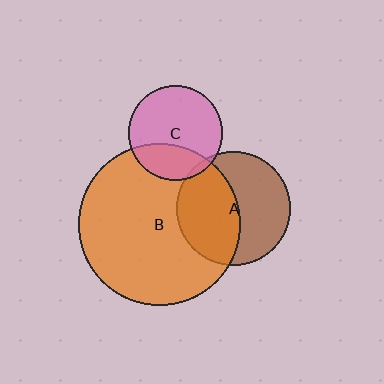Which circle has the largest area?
Circle B (orange).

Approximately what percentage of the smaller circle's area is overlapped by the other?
Approximately 50%.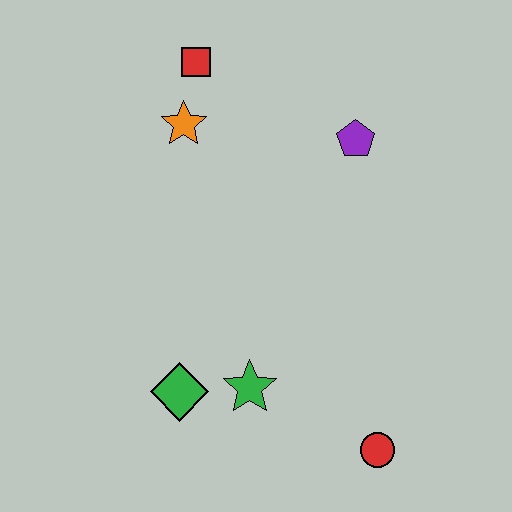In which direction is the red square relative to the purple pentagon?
The red square is to the left of the purple pentagon.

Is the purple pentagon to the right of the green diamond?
Yes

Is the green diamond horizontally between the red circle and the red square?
No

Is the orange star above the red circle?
Yes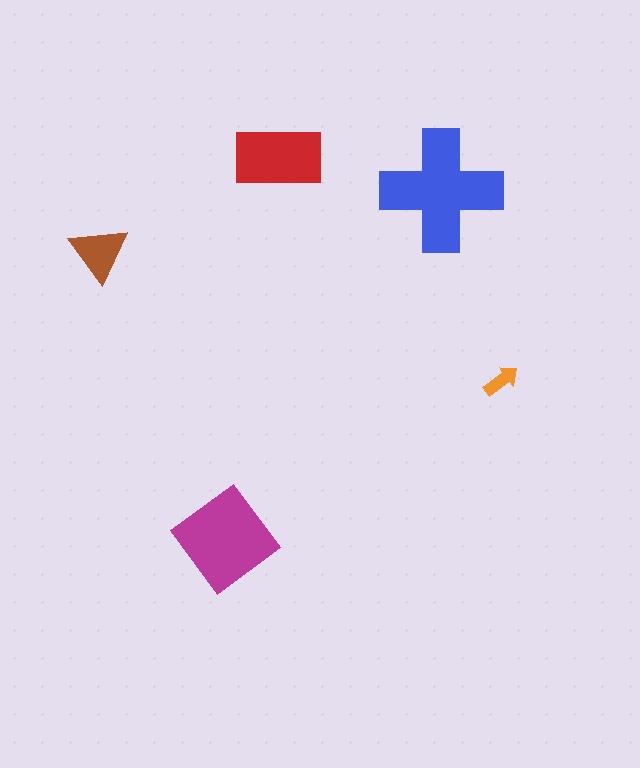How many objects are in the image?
There are 5 objects in the image.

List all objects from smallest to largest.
The orange arrow, the brown triangle, the red rectangle, the magenta diamond, the blue cross.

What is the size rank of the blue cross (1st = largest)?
1st.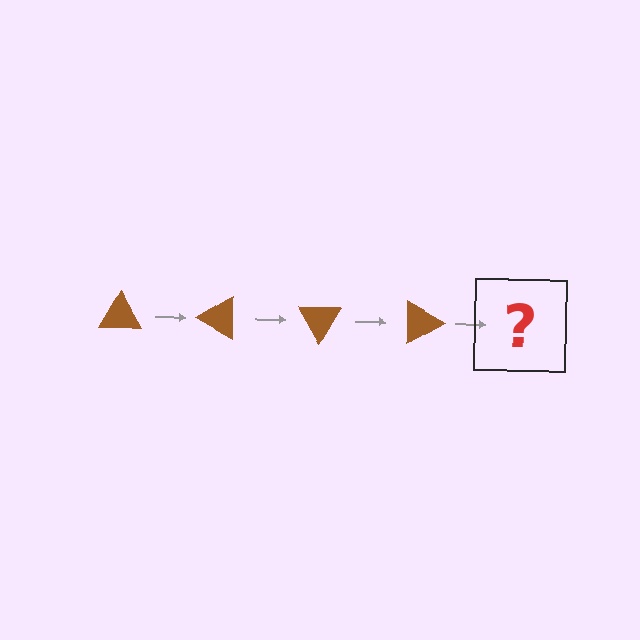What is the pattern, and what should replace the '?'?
The pattern is that the triangle rotates 30 degrees each step. The '?' should be a brown triangle rotated 120 degrees.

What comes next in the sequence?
The next element should be a brown triangle rotated 120 degrees.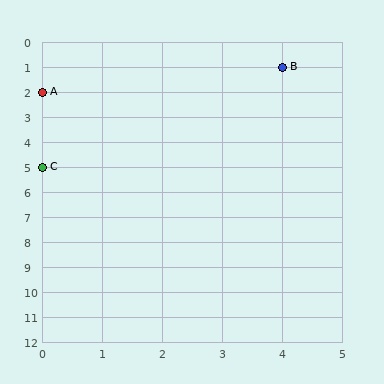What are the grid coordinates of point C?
Point C is at grid coordinates (0, 5).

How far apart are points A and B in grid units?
Points A and B are 4 columns and 1 row apart (about 4.1 grid units diagonally).